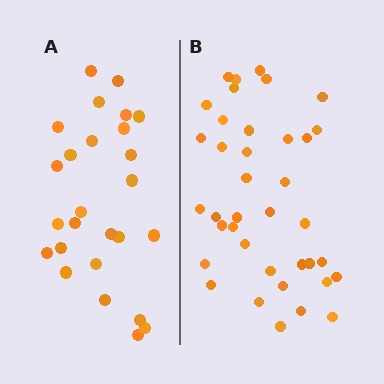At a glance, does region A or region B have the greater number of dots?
Region B (the right region) has more dots.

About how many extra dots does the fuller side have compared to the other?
Region B has roughly 12 or so more dots than region A.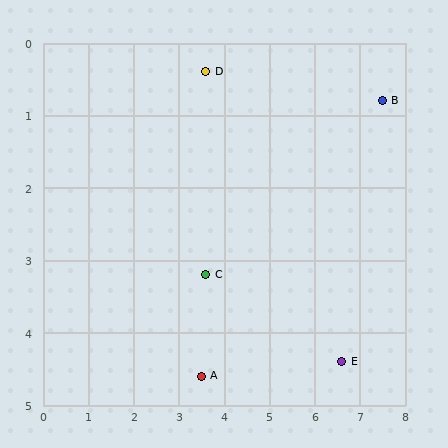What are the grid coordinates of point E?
Point E is at approximately (6.6, 4.4).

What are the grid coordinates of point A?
Point A is at approximately (3.5, 4.6).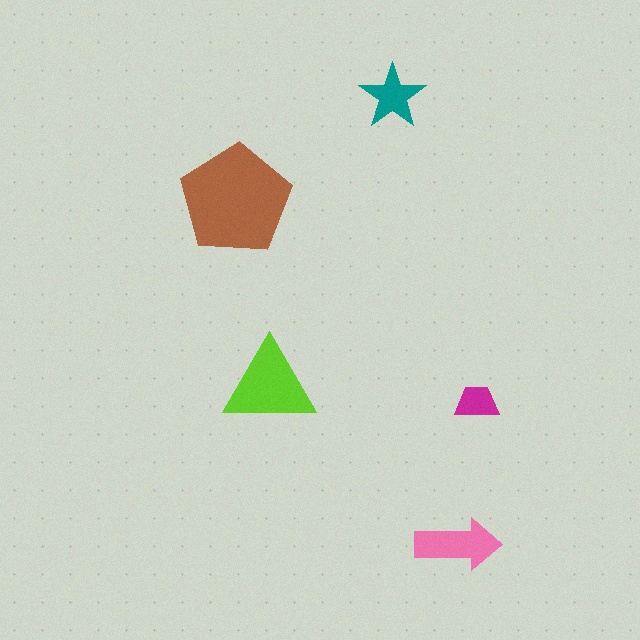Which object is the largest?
The brown pentagon.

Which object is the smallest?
The magenta trapezoid.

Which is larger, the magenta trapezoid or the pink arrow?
The pink arrow.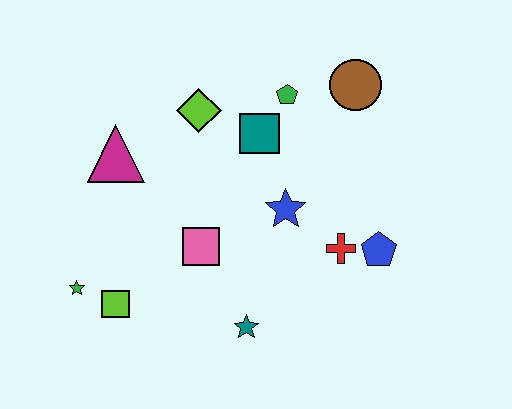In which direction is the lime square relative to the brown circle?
The lime square is to the left of the brown circle.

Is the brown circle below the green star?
No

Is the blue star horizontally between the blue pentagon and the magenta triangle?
Yes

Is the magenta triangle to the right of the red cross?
No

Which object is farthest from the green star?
The brown circle is farthest from the green star.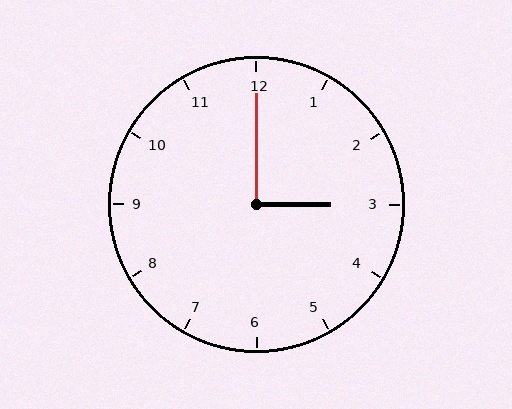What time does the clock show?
3:00.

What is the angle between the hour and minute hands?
Approximately 90 degrees.